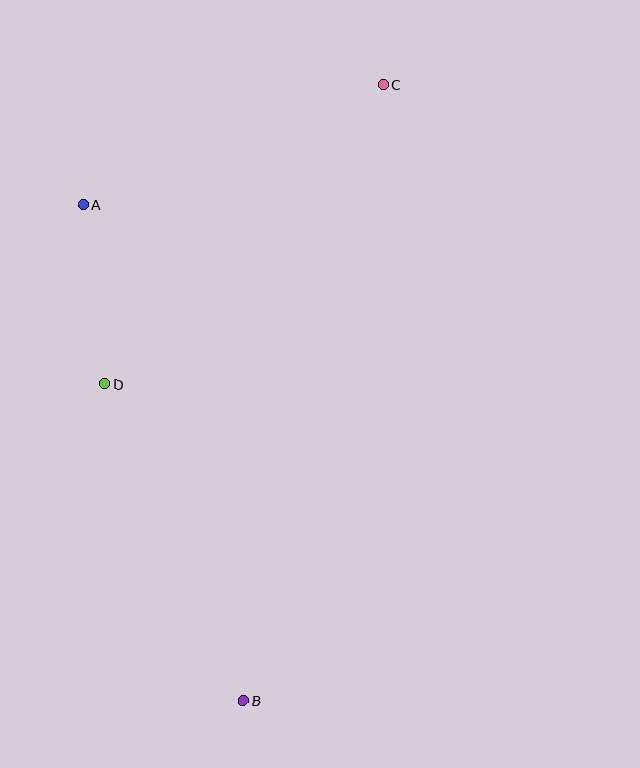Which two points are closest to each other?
Points A and D are closest to each other.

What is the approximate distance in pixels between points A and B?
The distance between A and B is approximately 521 pixels.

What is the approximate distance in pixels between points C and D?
The distance between C and D is approximately 409 pixels.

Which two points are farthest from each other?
Points B and C are farthest from each other.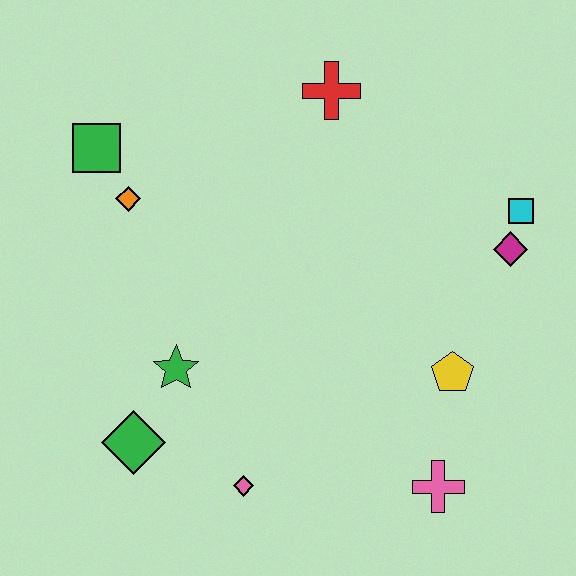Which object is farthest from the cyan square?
The green diamond is farthest from the cyan square.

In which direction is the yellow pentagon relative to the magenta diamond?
The yellow pentagon is below the magenta diamond.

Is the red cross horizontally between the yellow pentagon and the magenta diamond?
No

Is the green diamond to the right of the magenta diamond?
No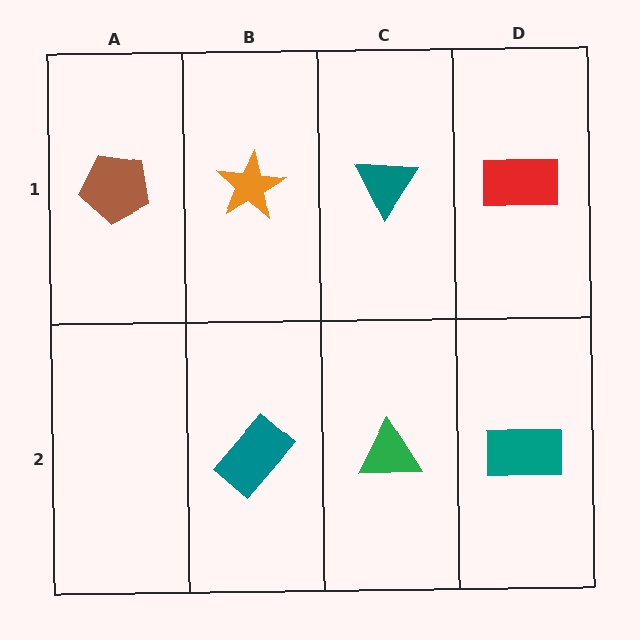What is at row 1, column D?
A red rectangle.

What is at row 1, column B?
An orange star.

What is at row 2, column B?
A teal rectangle.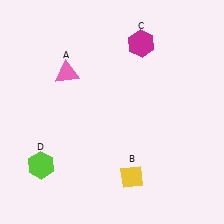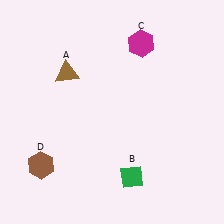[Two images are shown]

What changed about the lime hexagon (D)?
In Image 1, D is lime. In Image 2, it changed to brown.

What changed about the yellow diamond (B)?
In Image 1, B is yellow. In Image 2, it changed to green.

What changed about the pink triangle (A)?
In Image 1, A is pink. In Image 2, it changed to brown.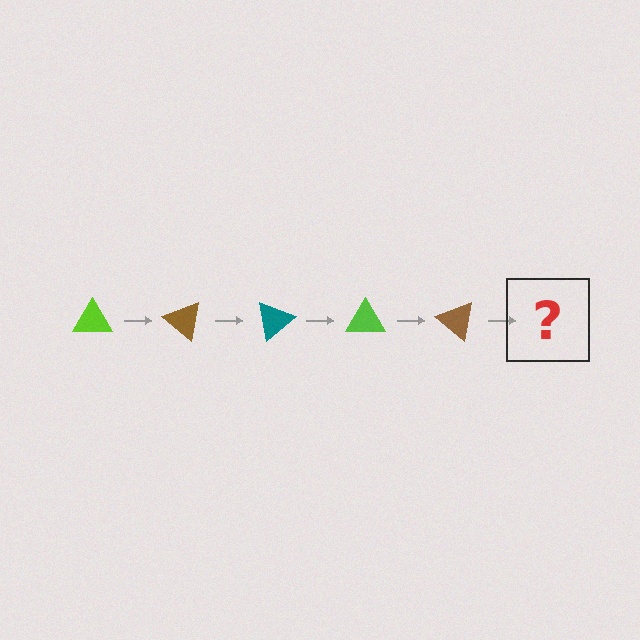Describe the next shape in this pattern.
It should be a teal triangle, rotated 200 degrees from the start.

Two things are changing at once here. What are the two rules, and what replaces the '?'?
The two rules are that it rotates 40 degrees each step and the color cycles through lime, brown, and teal. The '?' should be a teal triangle, rotated 200 degrees from the start.